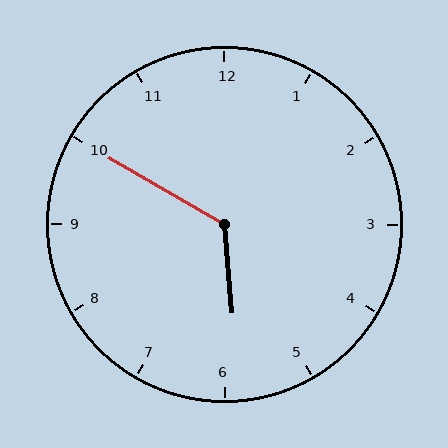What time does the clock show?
5:50.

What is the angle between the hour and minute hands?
Approximately 125 degrees.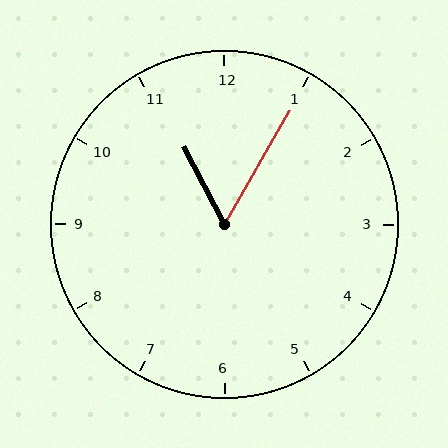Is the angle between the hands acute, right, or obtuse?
It is acute.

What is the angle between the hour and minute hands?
Approximately 58 degrees.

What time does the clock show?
11:05.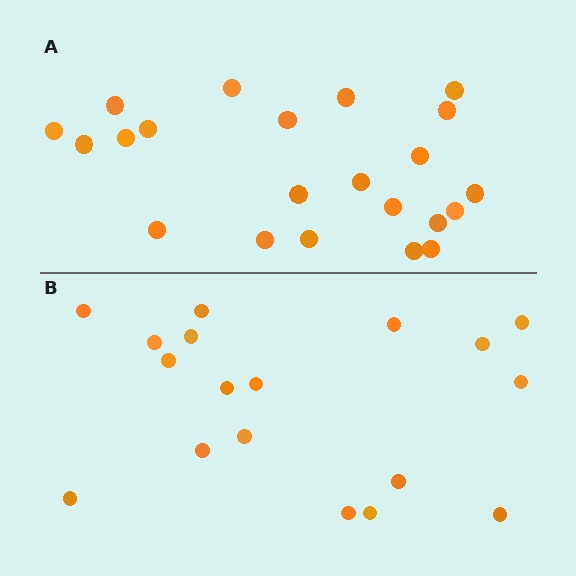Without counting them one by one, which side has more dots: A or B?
Region A (the top region) has more dots.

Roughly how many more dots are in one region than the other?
Region A has about 4 more dots than region B.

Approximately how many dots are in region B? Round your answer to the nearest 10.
About 20 dots. (The exact count is 18, which rounds to 20.)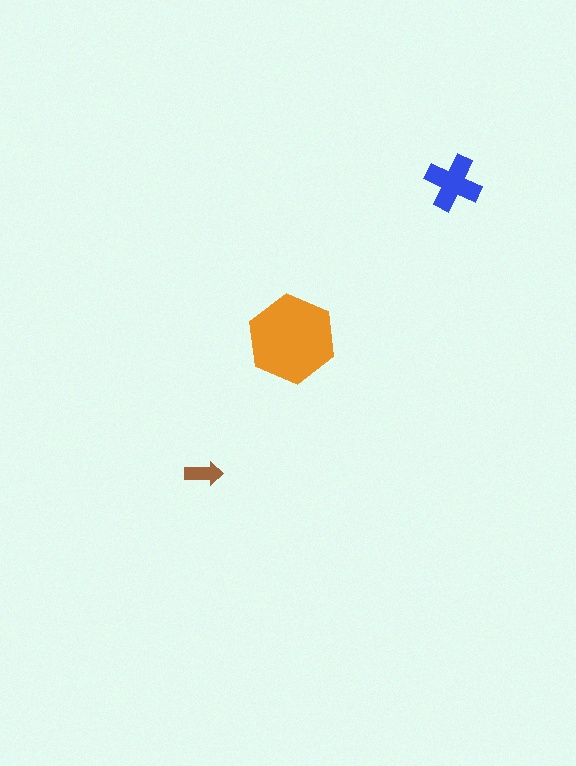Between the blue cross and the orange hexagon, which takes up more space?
The orange hexagon.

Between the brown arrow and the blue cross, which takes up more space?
The blue cross.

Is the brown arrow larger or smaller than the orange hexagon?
Smaller.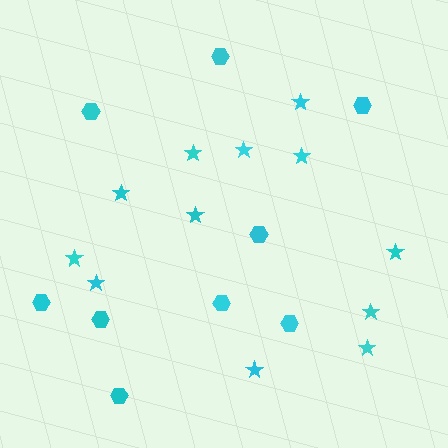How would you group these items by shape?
There are 2 groups: one group of hexagons (9) and one group of stars (12).